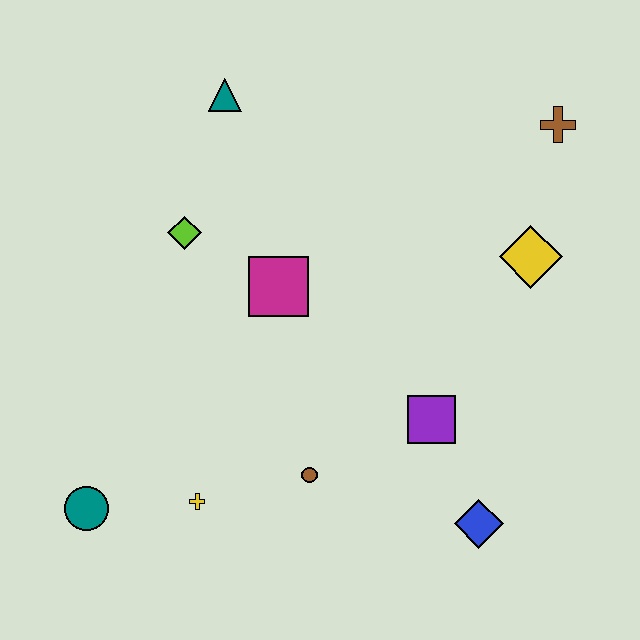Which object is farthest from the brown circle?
The brown cross is farthest from the brown circle.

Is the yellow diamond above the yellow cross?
Yes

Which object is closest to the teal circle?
The yellow cross is closest to the teal circle.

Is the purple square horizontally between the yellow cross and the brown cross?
Yes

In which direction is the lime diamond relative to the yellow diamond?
The lime diamond is to the left of the yellow diamond.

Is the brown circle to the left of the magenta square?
No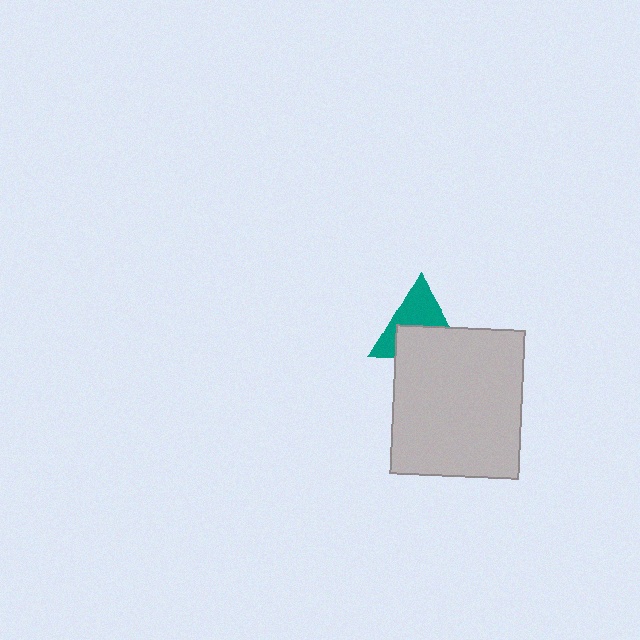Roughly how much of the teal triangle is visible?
About half of it is visible (roughly 51%).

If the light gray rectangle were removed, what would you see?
You would see the complete teal triangle.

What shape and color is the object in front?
The object in front is a light gray rectangle.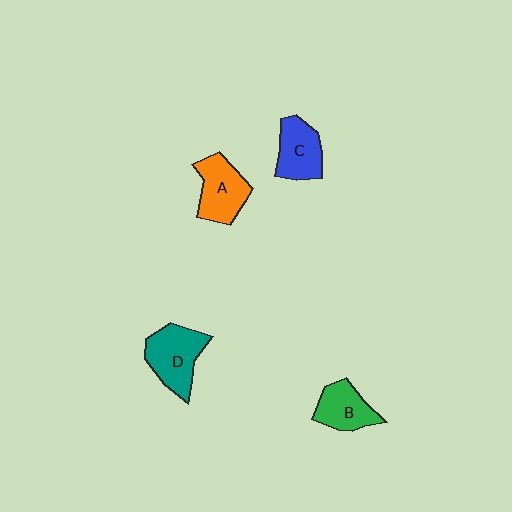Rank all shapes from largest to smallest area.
From largest to smallest: D (teal), A (orange), C (blue), B (green).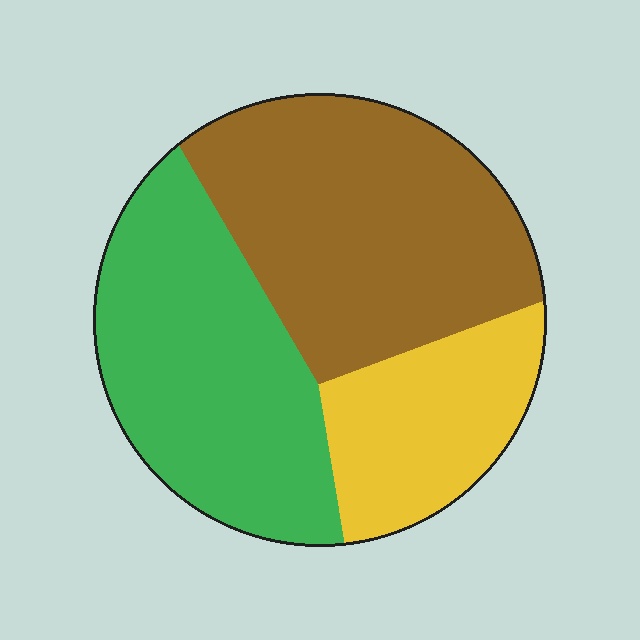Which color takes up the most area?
Brown, at roughly 40%.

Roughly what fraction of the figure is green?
Green takes up about three eighths (3/8) of the figure.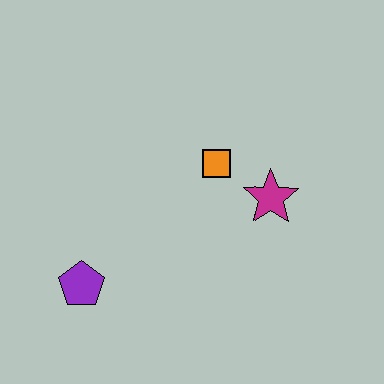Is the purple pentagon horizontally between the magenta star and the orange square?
No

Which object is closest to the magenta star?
The orange square is closest to the magenta star.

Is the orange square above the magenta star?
Yes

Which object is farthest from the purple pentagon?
The magenta star is farthest from the purple pentagon.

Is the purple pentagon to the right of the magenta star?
No